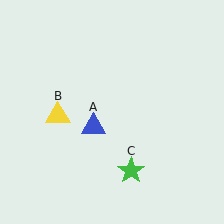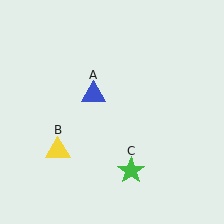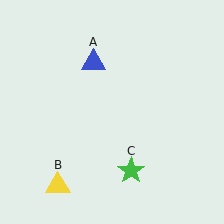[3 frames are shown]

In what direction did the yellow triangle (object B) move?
The yellow triangle (object B) moved down.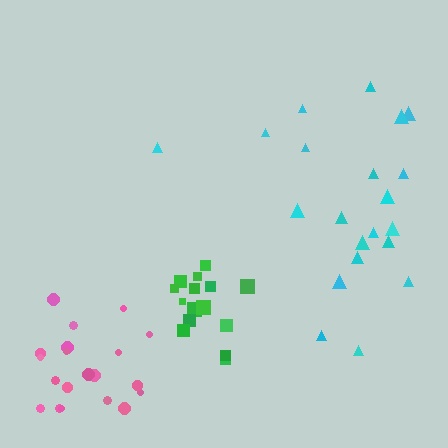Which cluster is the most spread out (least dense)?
Cyan.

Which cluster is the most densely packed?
Green.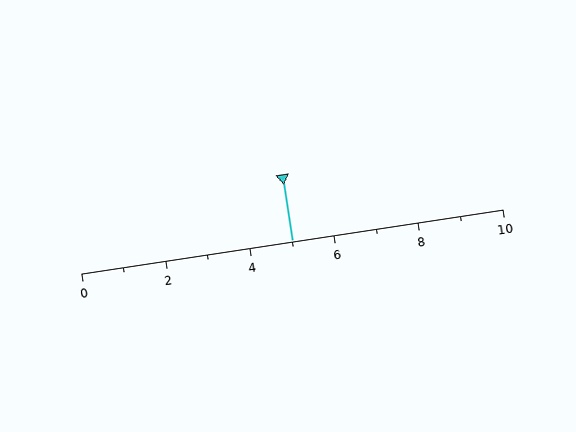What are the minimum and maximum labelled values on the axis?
The axis runs from 0 to 10.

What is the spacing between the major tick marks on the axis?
The major ticks are spaced 2 apart.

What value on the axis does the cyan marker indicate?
The marker indicates approximately 5.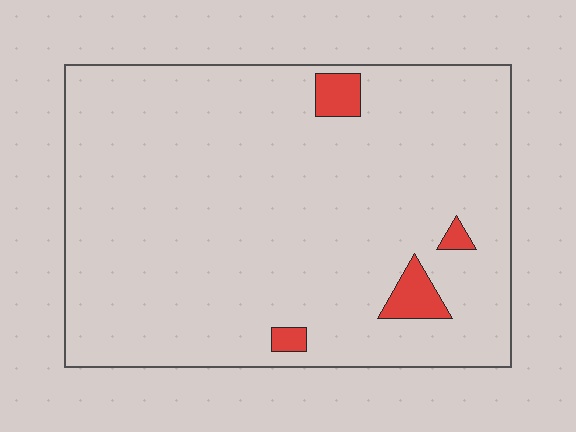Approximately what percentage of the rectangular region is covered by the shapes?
Approximately 5%.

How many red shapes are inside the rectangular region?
4.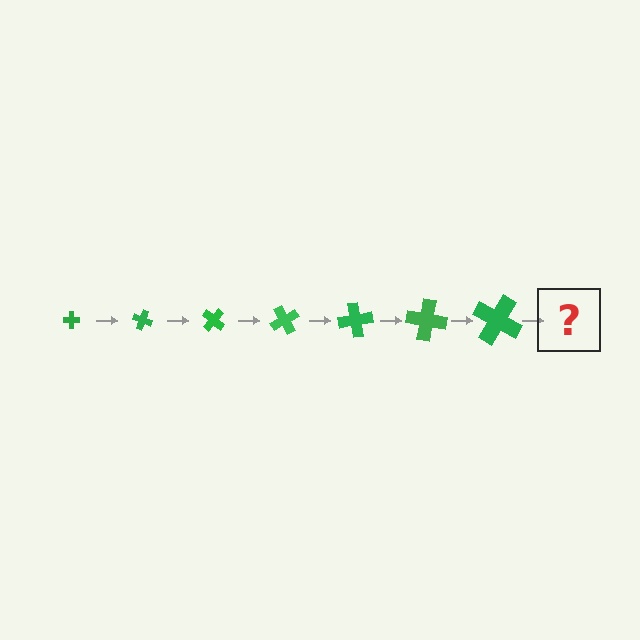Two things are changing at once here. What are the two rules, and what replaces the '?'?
The two rules are that the cross grows larger each step and it rotates 20 degrees each step. The '?' should be a cross, larger than the previous one and rotated 140 degrees from the start.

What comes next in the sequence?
The next element should be a cross, larger than the previous one and rotated 140 degrees from the start.